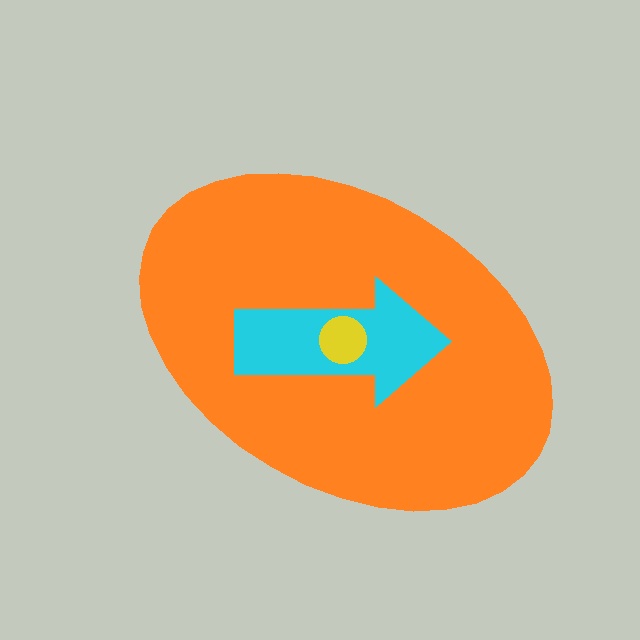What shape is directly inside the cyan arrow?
The yellow circle.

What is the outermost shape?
The orange ellipse.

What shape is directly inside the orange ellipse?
The cyan arrow.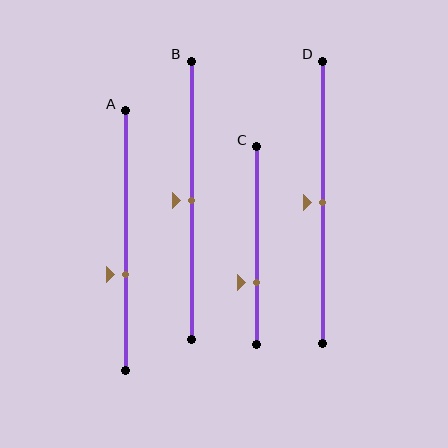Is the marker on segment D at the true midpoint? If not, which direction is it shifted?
Yes, the marker on segment D is at the true midpoint.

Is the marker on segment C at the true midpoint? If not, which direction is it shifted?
No, the marker on segment C is shifted downward by about 19% of the segment length.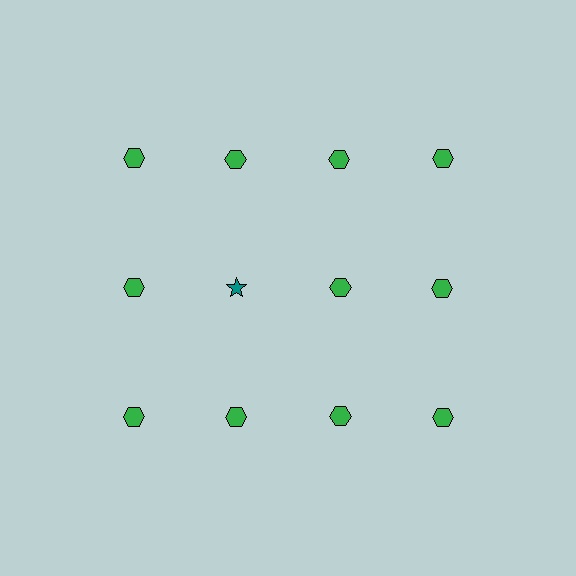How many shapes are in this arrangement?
There are 12 shapes arranged in a grid pattern.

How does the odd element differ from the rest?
It differs in both color (teal instead of green) and shape (star instead of hexagon).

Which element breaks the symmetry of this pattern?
The teal star in the second row, second from left column breaks the symmetry. All other shapes are green hexagons.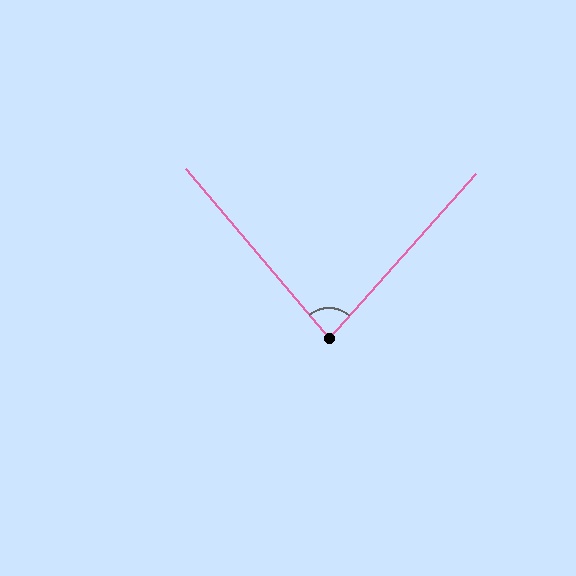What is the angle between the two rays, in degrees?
Approximately 82 degrees.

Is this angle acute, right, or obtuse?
It is acute.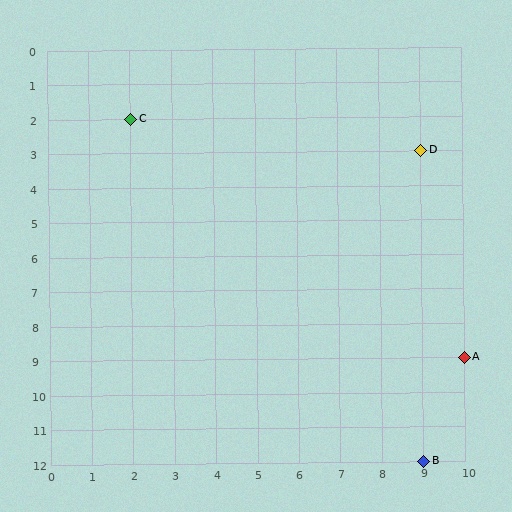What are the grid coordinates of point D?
Point D is at grid coordinates (9, 3).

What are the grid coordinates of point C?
Point C is at grid coordinates (2, 2).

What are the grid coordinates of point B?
Point B is at grid coordinates (9, 12).